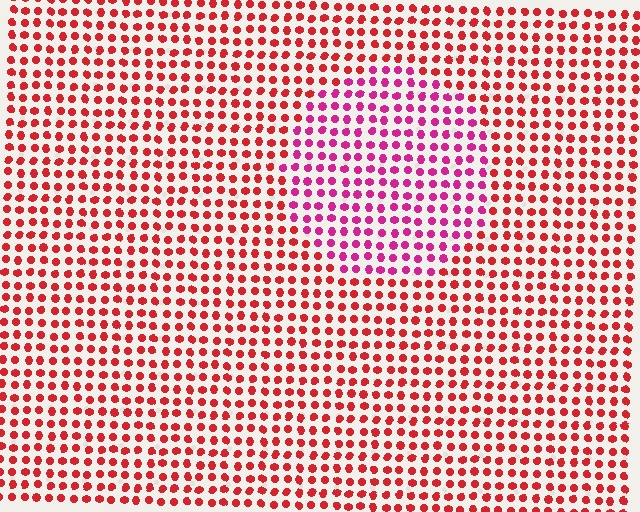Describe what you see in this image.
The image is filled with small red elements in a uniform arrangement. A circle-shaped region is visible where the elements are tinted to a slightly different hue, forming a subtle color boundary.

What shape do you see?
I see a circle.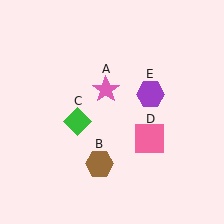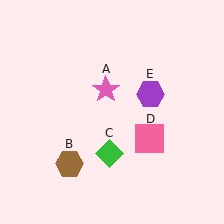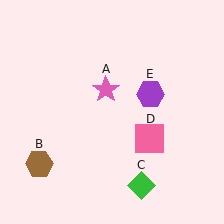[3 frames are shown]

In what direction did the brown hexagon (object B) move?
The brown hexagon (object B) moved left.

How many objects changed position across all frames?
2 objects changed position: brown hexagon (object B), green diamond (object C).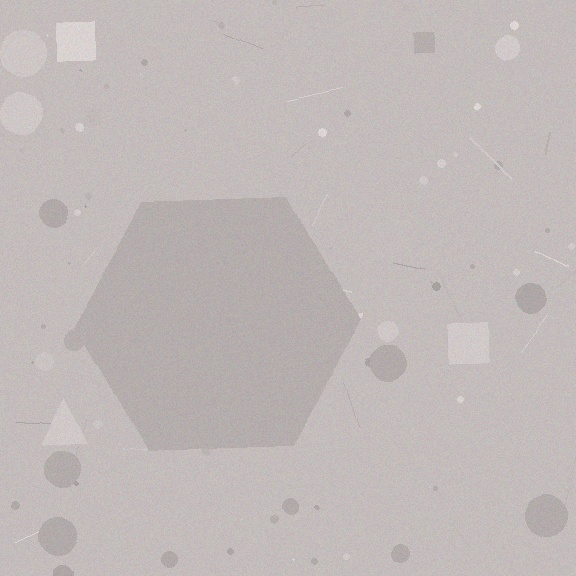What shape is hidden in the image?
A hexagon is hidden in the image.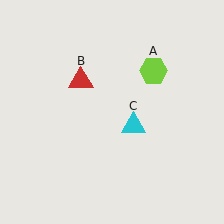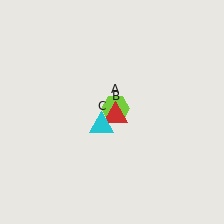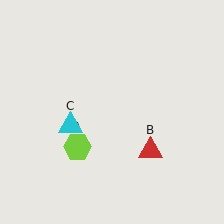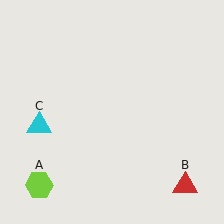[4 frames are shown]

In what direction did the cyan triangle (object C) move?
The cyan triangle (object C) moved left.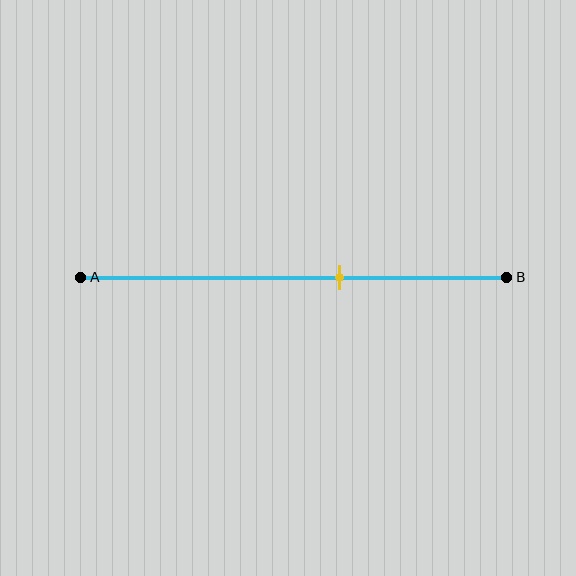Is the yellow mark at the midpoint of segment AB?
No, the mark is at about 60% from A, not at the 50% midpoint.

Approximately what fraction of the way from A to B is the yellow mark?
The yellow mark is approximately 60% of the way from A to B.